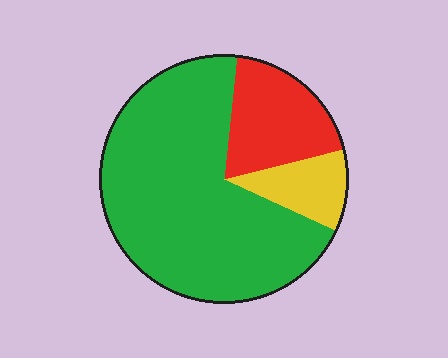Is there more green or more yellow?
Green.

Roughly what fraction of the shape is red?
Red covers 19% of the shape.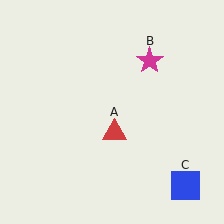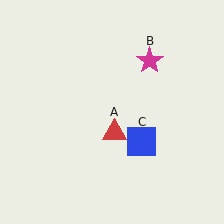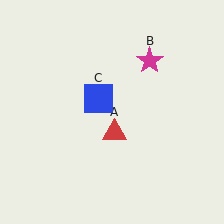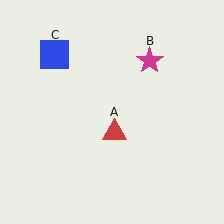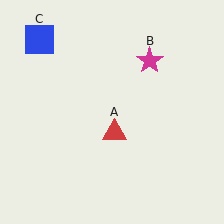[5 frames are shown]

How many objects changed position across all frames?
1 object changed position: blue square (object C).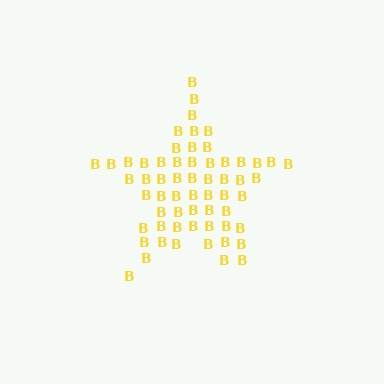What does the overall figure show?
The overall figure shows a star.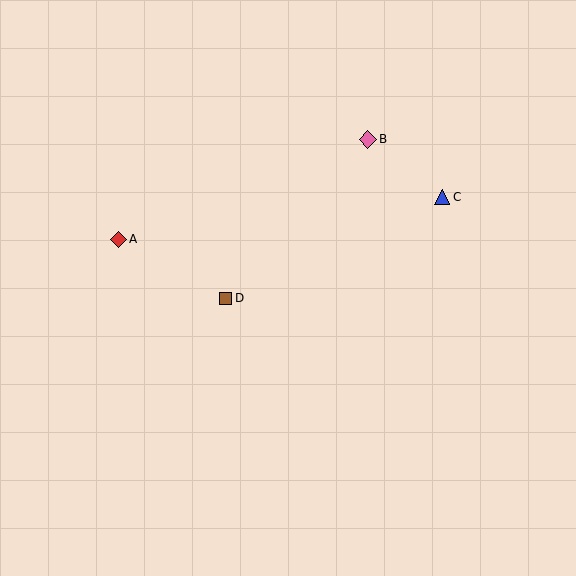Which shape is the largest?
The pink diamond (labeled B) is the largest.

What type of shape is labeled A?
Shape A is a red diamond.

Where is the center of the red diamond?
The center of the red diamond is at (118, 239).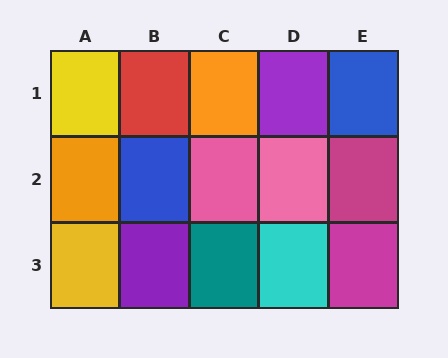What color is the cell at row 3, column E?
Magenta.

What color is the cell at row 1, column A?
Yellow.